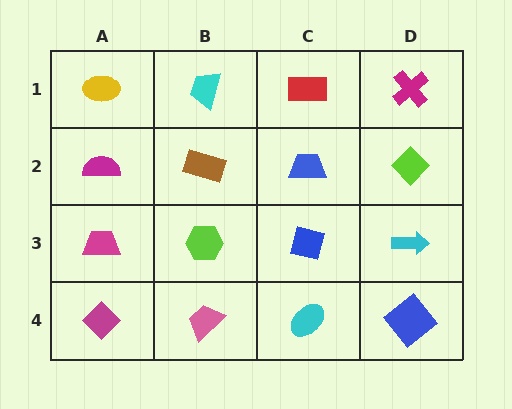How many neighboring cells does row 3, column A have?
3.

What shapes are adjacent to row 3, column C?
A blue trapezoid (row 2, column C), a cyan ellipse (row 4, column C), a lime hexagon (row 3, column B), a cyan arrow (row 3, column D).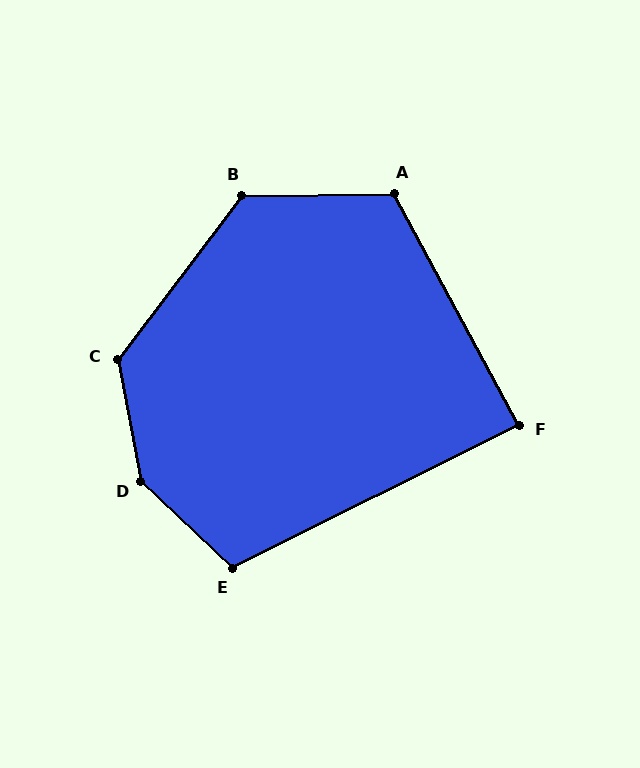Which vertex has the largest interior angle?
D, at approximately 144 degrees.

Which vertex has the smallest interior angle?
F, at approximately 88 degrees.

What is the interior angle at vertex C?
Approximately 132 degrees (obtuse).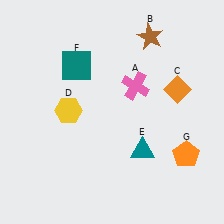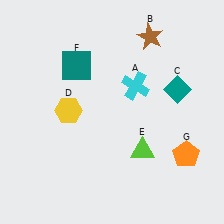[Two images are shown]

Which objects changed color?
A changed from pink to cyan. C changed from orange to teal. E changed from teal to lime.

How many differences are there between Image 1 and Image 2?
There are 3 differences between the two images.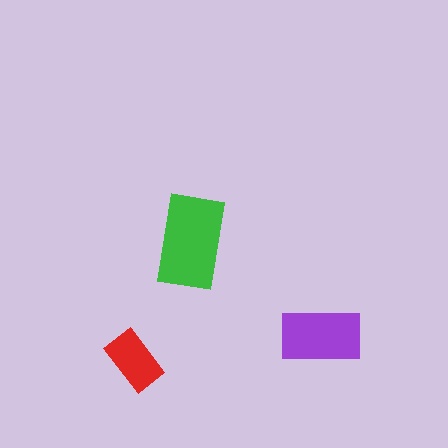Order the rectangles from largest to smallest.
the green one, the purple one, the red one.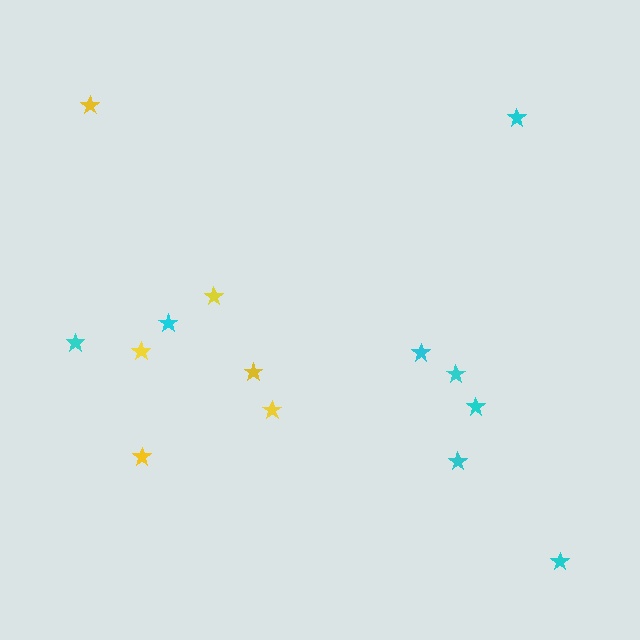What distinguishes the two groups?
There are 2 groups: one group of cyan stars (8) and one group of yellow stars (6).